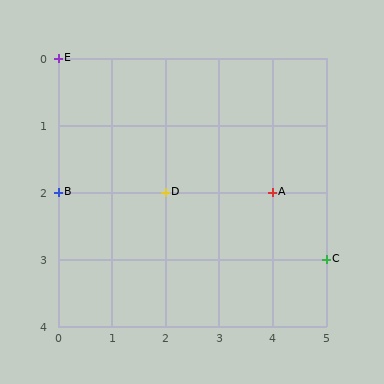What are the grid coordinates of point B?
Point B is at grid coordinates (0, 2).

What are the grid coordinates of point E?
Point E is at grid coordinates (0, 0).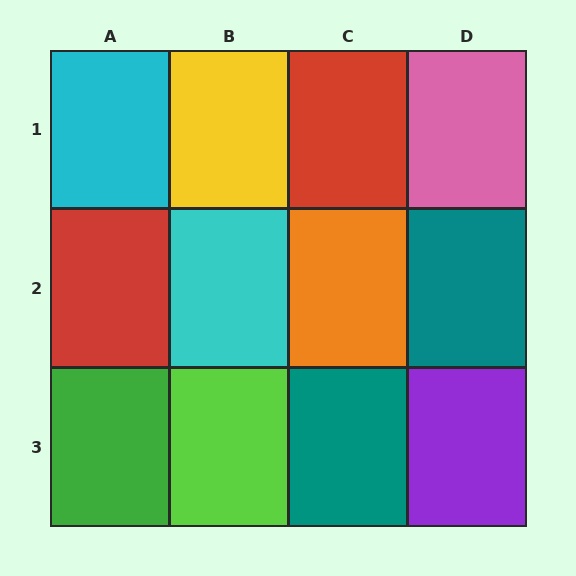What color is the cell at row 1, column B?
Yellow.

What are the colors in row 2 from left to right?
Red, cyan, orange, teal.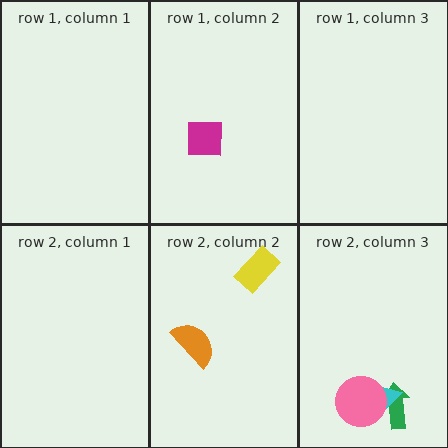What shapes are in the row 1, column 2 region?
The magenta square.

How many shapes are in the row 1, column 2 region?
1.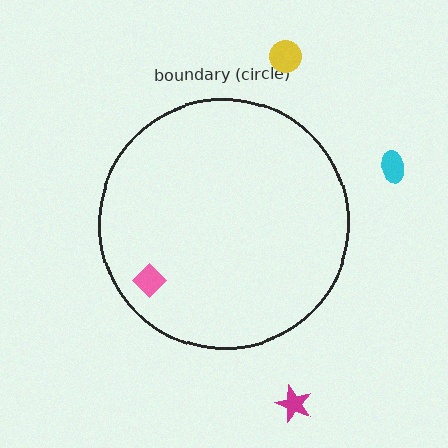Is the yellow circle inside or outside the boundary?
Outside.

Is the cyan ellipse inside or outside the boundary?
Outside.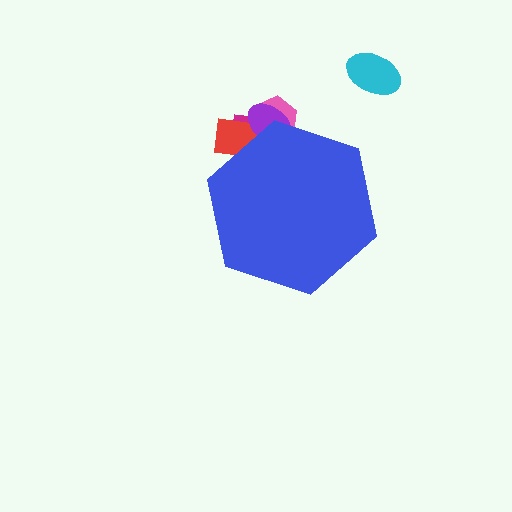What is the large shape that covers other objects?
A blue hexagon.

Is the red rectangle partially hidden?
Yes, the red rectangle is partially hidden behind the blue hexagon.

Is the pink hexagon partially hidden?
Yes, the pink hexagon is partially hidden behind the blue hexagon.